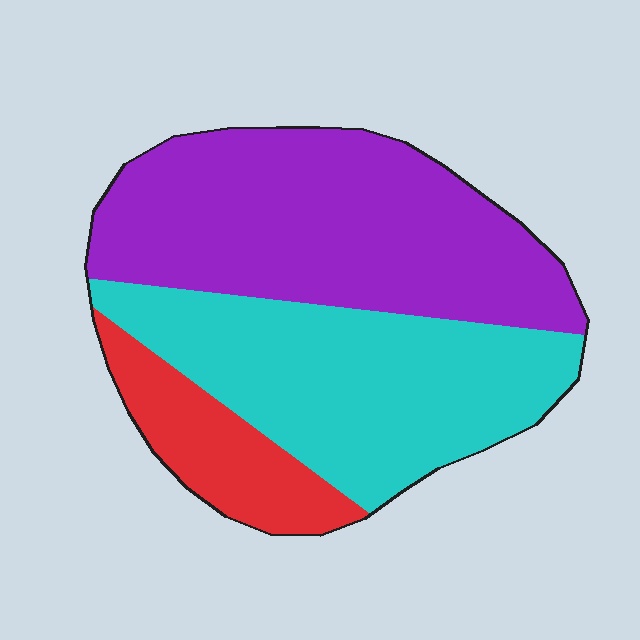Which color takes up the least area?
Red, at roughly 15%.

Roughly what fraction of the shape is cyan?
Cyan covers 39% of the shape.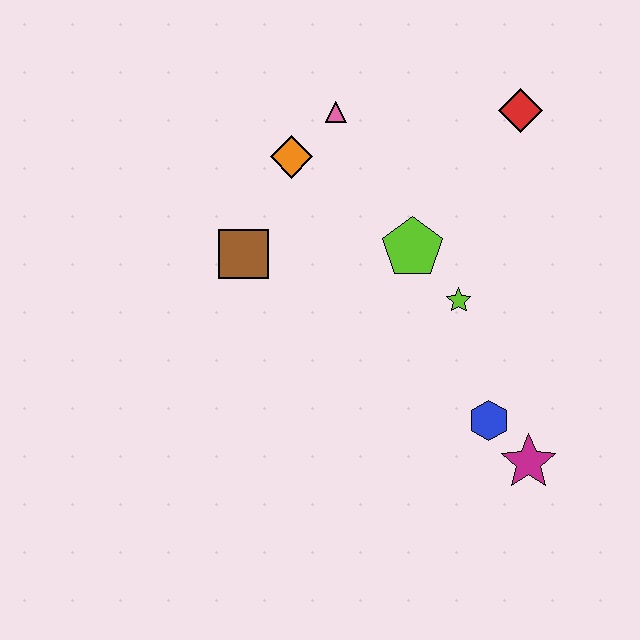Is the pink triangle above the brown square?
Yes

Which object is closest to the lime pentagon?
The lime star is closest to the lime pentagon.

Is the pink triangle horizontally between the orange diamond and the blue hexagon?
Yes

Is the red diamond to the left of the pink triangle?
No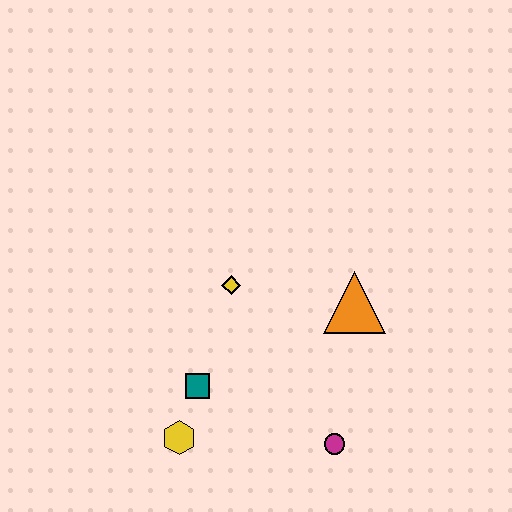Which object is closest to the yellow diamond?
The teal square is closest to the yellow diamond.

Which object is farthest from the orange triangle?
The yellow hexagon is farthest from the orange triangle.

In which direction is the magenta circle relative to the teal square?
The magenta circle is to the right of the teal square.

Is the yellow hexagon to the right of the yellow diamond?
No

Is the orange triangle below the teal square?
No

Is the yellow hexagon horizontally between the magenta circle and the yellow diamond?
No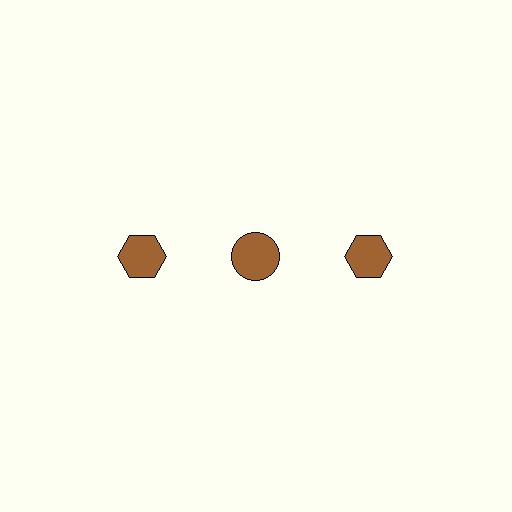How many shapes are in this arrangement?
There are 3 shapes arranged in a grid pattern.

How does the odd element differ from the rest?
It has a different shape: circle instead of hexagon.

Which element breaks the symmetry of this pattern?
The brown circle in the top row, second from left column breaks the symmetry. All other shapes are brown hexagons.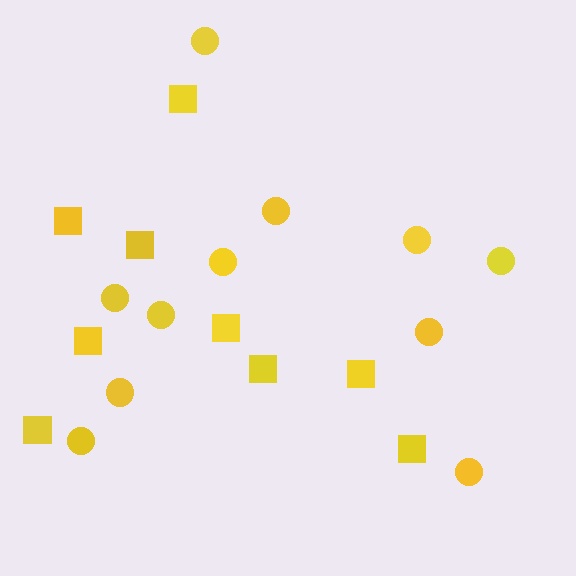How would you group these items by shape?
There are 2 groups: one group of circles (11) and one group of squares (9).